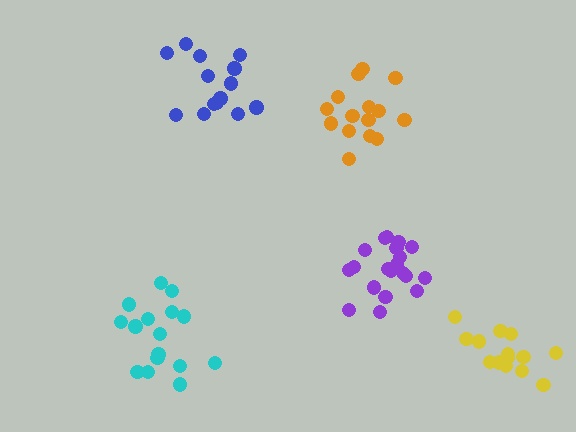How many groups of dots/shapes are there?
There are 5 groups.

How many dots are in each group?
Group 1: 14 dots, Group 2: 14 dots, Group 3: 17 dots, Group 4: 20 dots, Group 5: 15 dots (80 total).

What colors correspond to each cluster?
The clusters are colored: yellow, blue, cyan, purple, orange.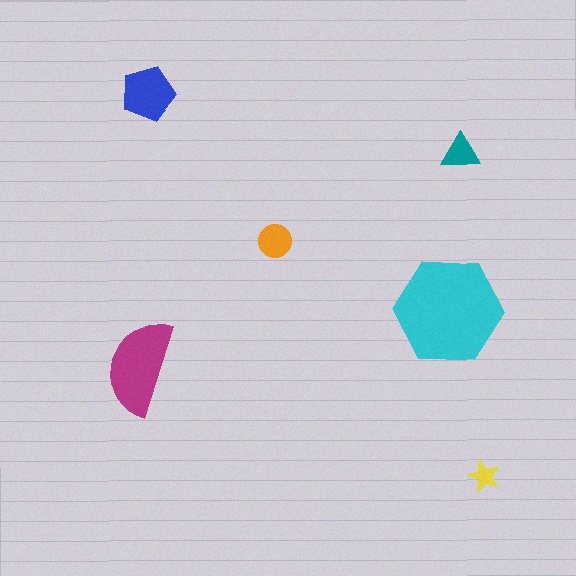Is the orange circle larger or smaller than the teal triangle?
Larger.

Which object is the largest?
The cyan hexagon.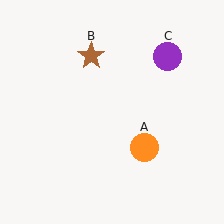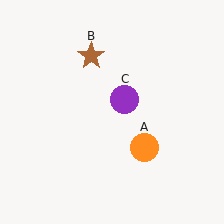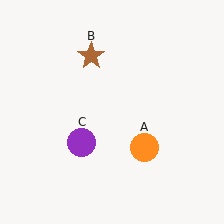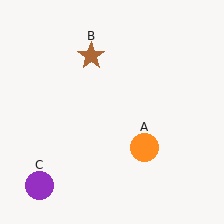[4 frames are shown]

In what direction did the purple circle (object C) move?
The purple circle (object C) moved down and to the left.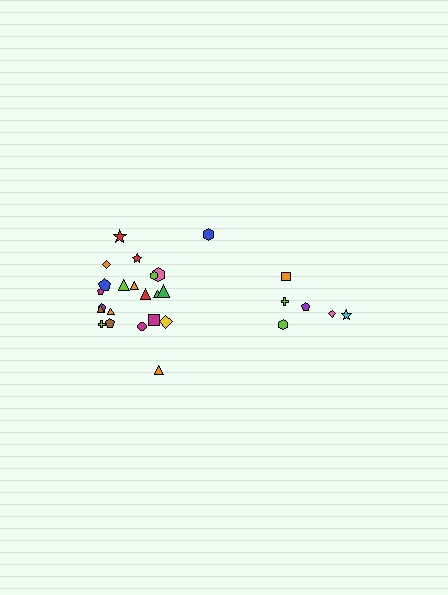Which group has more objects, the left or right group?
The left group.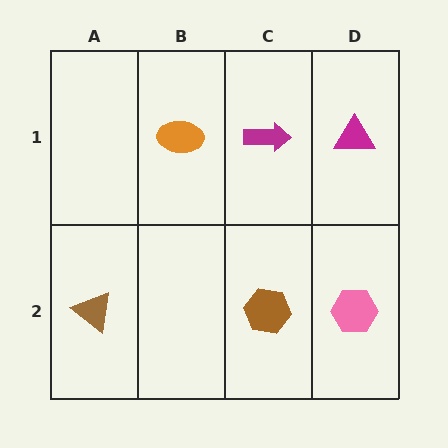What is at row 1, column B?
An orange ellipse.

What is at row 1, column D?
A magenta triangle.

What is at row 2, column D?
A pink hexagon.